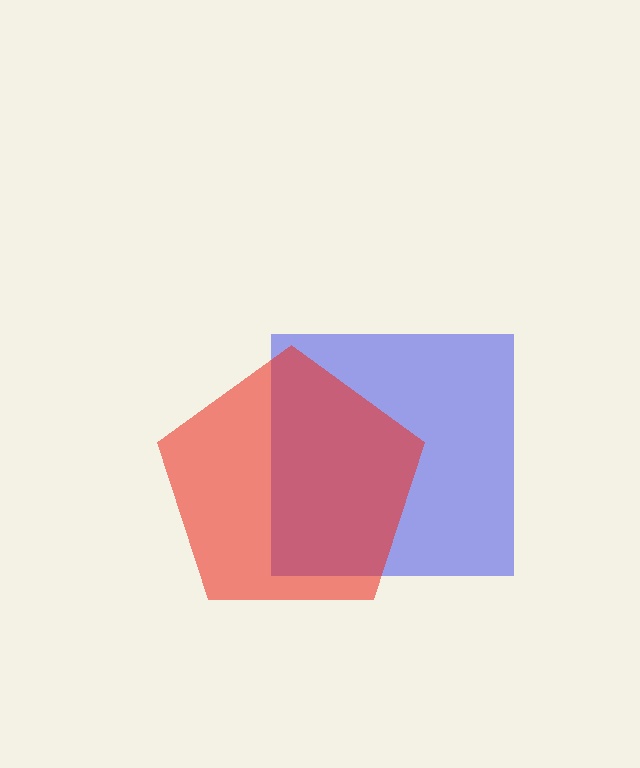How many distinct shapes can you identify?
There are 2 distinct shapes: a blue square, a red pentagon.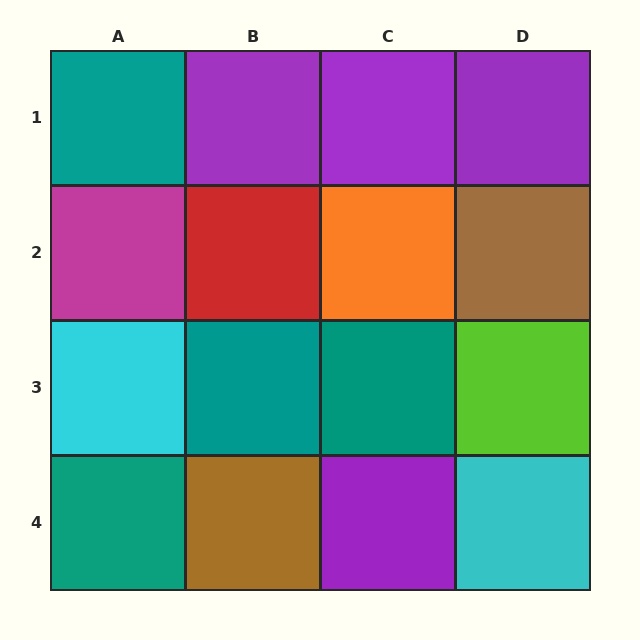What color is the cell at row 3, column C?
Teal.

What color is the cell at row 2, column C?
Orange.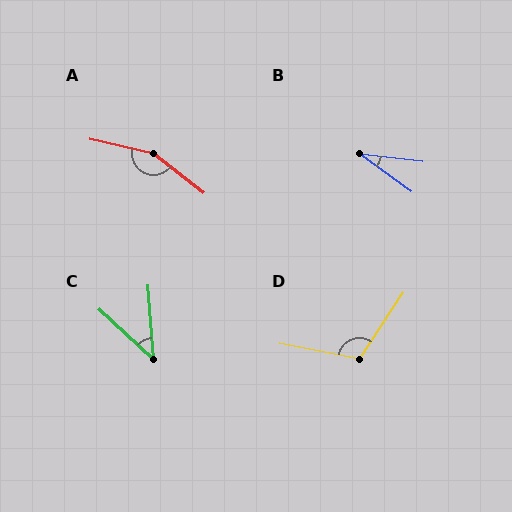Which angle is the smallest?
B, at approximately 29 degrees.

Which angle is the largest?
A, at approximately 155 degrees.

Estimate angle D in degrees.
Approximately 113 degrees.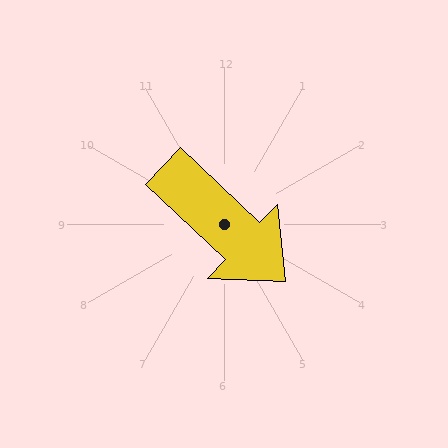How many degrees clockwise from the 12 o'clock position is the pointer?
Approximately 133 degrees.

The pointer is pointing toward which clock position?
Roughly 4 o'clock.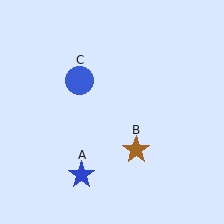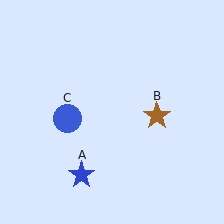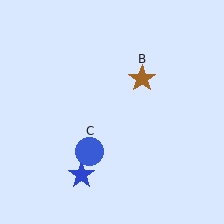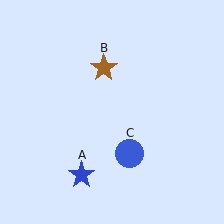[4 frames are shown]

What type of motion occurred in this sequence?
The brown star (object B), blue circle (object C) rotated counterclockwise around the center of the scene.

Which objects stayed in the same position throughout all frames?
Blue star (object A) remained stationary.